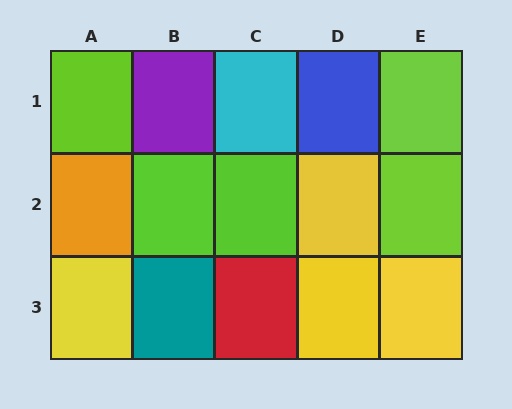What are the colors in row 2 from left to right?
Orange, lime, lime, yellow, lime.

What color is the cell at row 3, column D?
Yellow.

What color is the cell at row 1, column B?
Purple.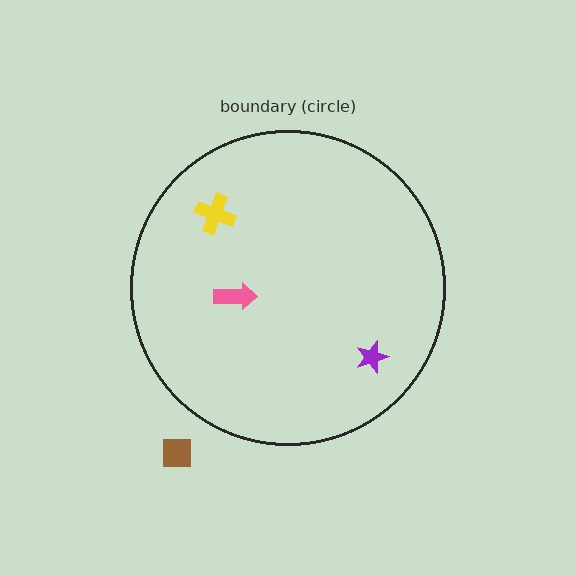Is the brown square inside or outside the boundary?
Outside.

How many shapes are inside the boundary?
3 inside, 1 outside.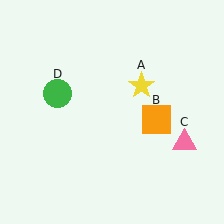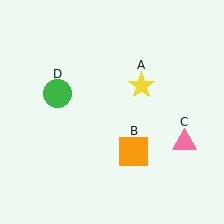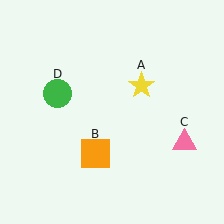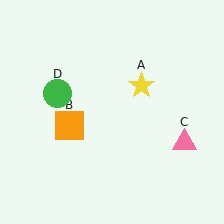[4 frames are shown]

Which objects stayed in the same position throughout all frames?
Yellow star (object A) and pink triangle (object C) and green circle (object D) remained stationary.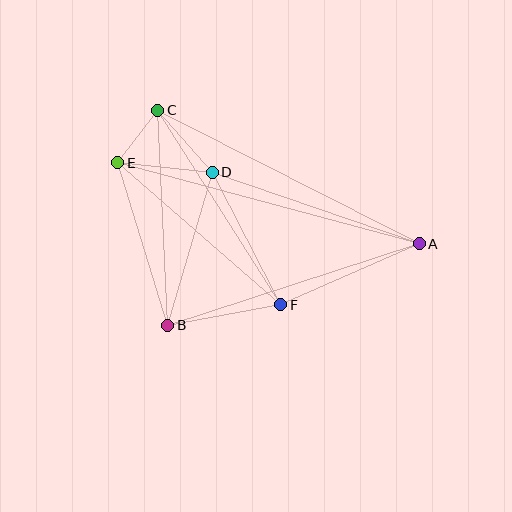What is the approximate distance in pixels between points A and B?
The distance between A and B is approximately 264 pixels.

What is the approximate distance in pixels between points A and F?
The distance between A and F is approximately 151 pixels.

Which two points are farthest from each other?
Points A and E are farthest from each other.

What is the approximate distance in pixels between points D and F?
The distance between D and F is approximately 149 pixels.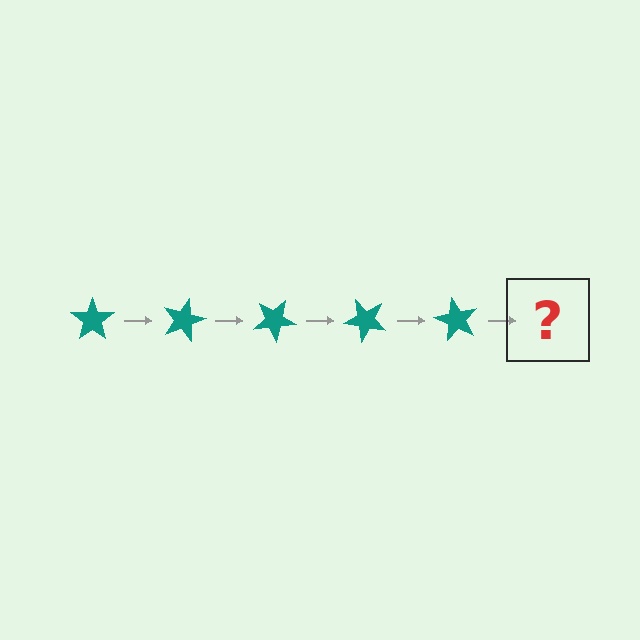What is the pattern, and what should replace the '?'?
The pattern is that the star rotates 15 degrees each step. The '?' should be a teal star rotated 75 degrees.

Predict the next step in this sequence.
The next step is a teal star rotated 75 degrees.